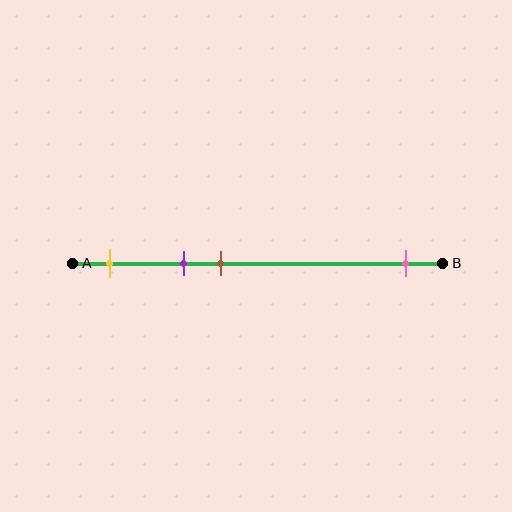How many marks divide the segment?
There are 4 marks dividing the segment.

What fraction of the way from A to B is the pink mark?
The pink mark is approximately 90% (0.9) of the way from A to B.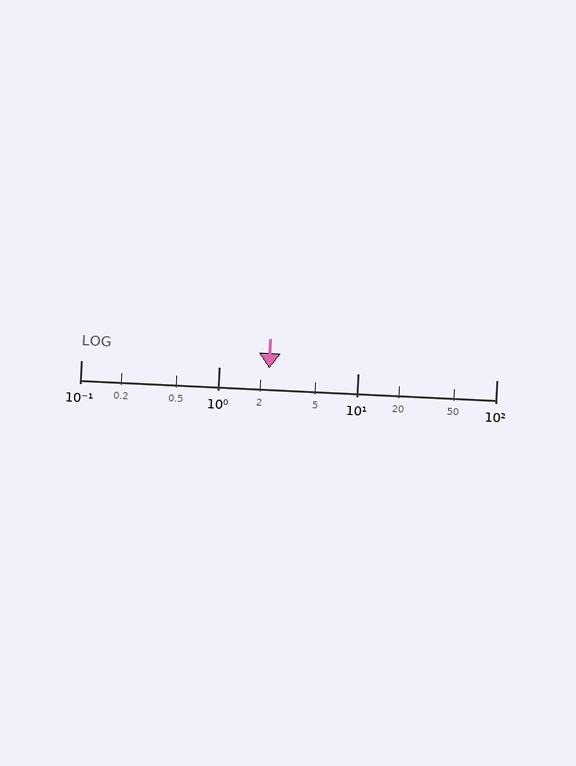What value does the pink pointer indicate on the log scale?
The pointer indicates approximately 2.3.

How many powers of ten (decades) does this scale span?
The scale spans 3 decades, from 0.1 to 100.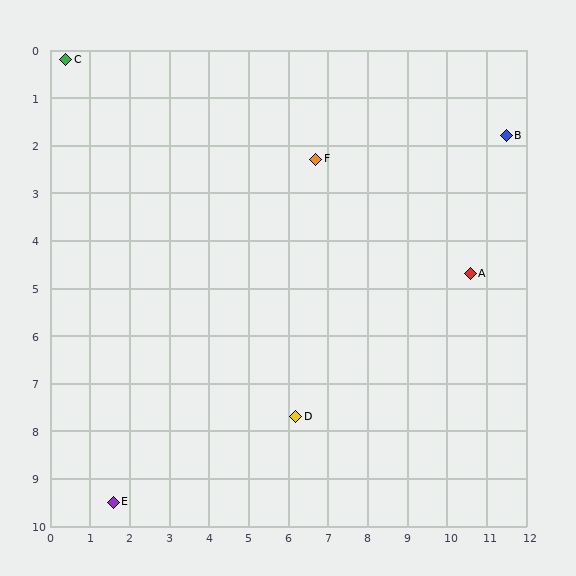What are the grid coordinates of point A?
Point A is at approximately (10.6, 4.7).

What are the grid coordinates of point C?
Point C is at approximately (0.4, 0.2).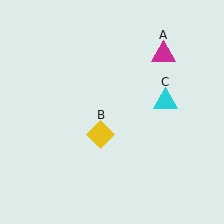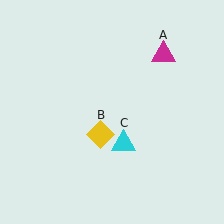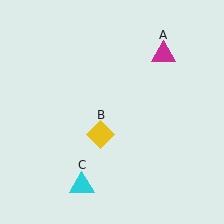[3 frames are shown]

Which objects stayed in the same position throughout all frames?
Magenta triangle (object A) and yellow diamond (object B) remained stationary.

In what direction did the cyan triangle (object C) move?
The cyan triangle (object C) moved down and to the left.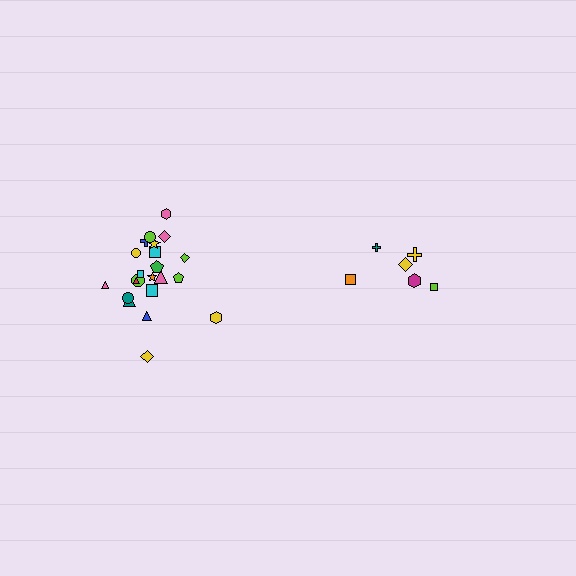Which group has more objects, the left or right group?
The left group.